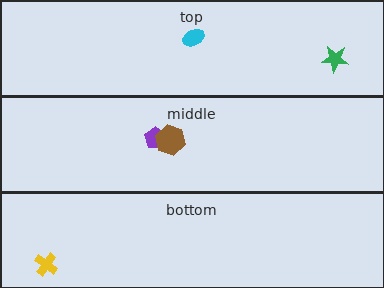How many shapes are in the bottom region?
1.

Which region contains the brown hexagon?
The middle region.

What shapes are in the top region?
The green star, the cyan ellipse.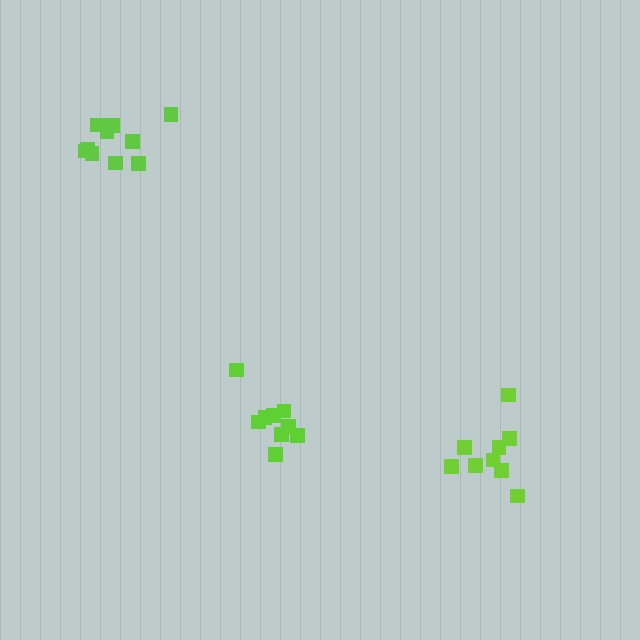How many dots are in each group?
Group 1: 9 dots, Group 2: 10 dots, Group 3: 9 dots (28 total).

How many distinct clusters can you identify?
There are 3 distinct clusters.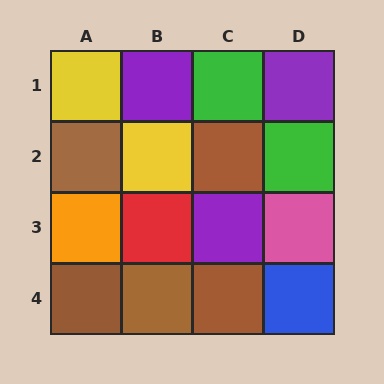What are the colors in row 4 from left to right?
Brown, brown, brown, blue.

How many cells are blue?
1 cell is blue.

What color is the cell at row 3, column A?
Orange.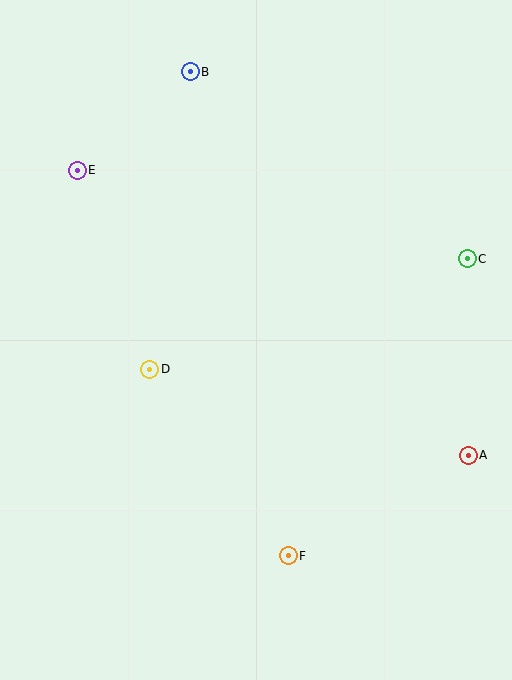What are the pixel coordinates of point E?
Point E is at (77, 170).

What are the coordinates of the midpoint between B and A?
The midpoint between B and A is at (329, 263).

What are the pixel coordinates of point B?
Point B is at (190, 72).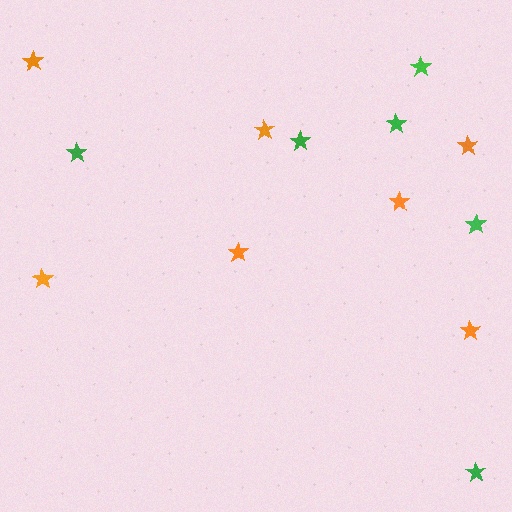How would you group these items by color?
There are 2 groups: one group of green stars (6) and one group of orange stars (7).